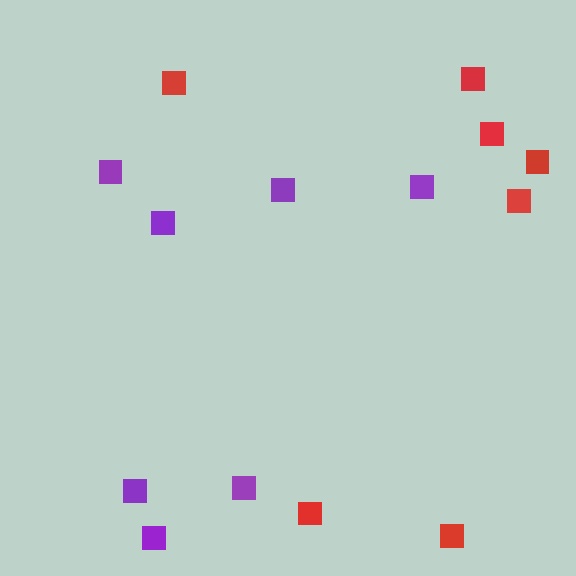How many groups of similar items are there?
There are 2 groups: one group of red squares (7) and one group of purple squares (7).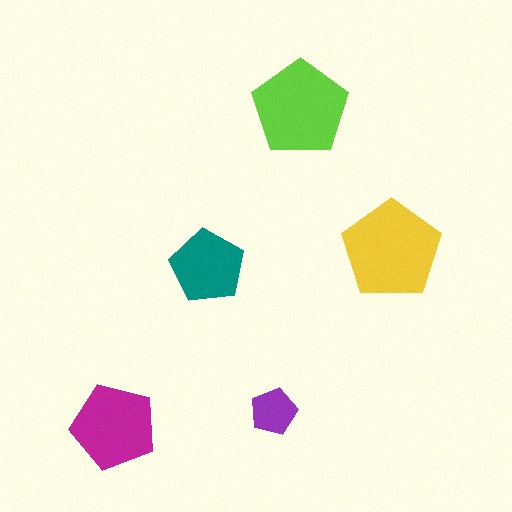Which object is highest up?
The lime pentagon is topmost.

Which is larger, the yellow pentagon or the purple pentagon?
The yellow one.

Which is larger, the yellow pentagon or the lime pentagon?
The yellow one.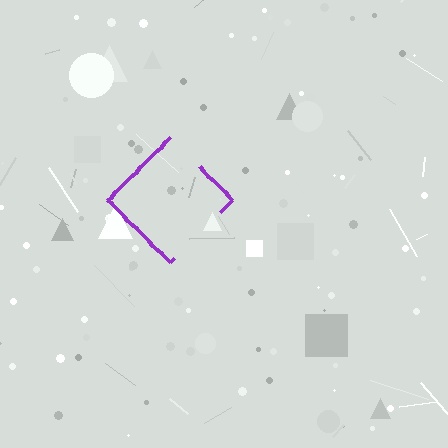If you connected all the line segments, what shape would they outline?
They would outline a diamond.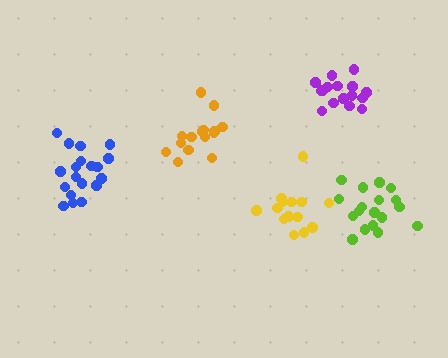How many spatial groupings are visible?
There are 5 spatial groupings.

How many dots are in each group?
Group 1: 14 dots, Group 2: 18 dots, Group 3: 15 dots, Group 4: 19 dots, Group 5: 17 dots (83 total).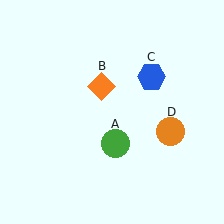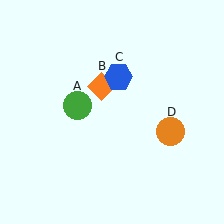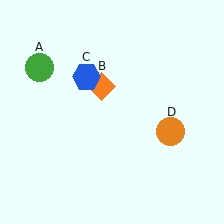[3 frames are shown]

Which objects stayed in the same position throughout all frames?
Orange diamond (object B) and orange circle (object D) remained stationary.